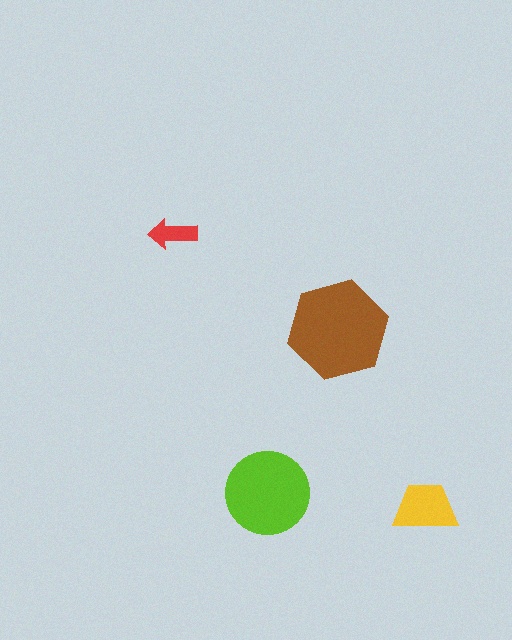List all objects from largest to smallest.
The brown hexagon, the lime circle, the yellow trapezoid, the red arrow.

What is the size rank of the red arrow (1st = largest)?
4th.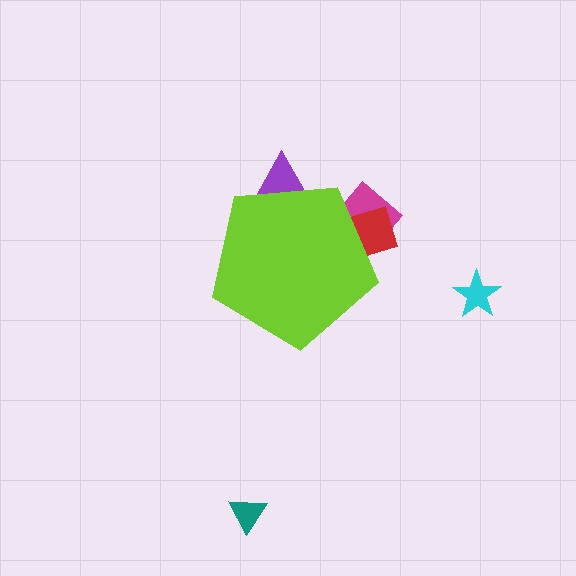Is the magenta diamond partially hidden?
Yes, the magenta diamond is partially hidden behind the lime pentagon.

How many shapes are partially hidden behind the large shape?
3 shapes are partially hidden.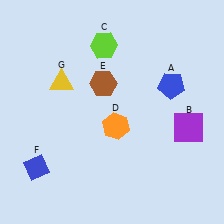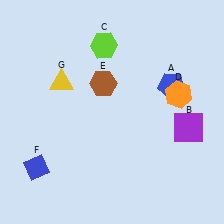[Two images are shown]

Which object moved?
The orange hexagon (D) moved right.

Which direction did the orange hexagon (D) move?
The orange hexagon (D) moved right.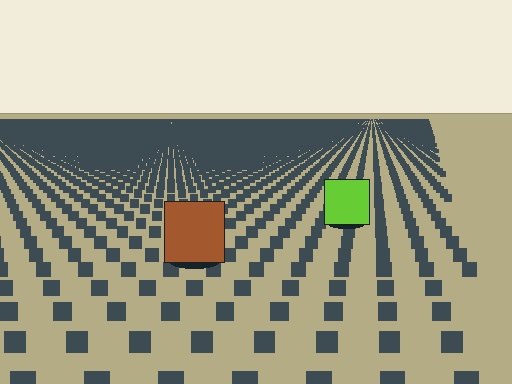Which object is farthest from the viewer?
The lime square is farthest from the viewer. It appears smaller and the ground texture around it is denser.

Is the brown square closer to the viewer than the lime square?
Yes. The brown square is closer — you can tell from the texture gradient: the ground texture is coarser near it.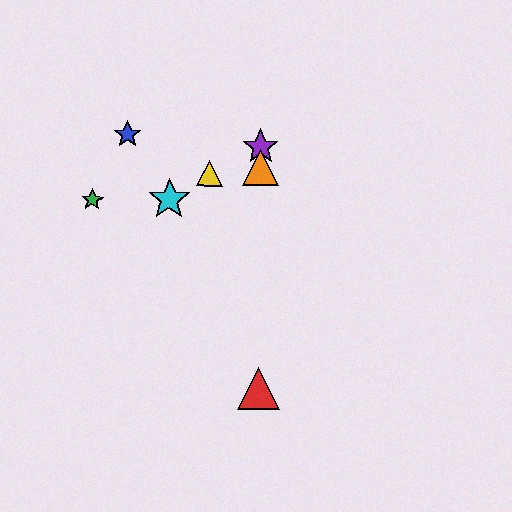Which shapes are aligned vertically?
The red triangle, the purple star, the orange triangle are aligned vertically.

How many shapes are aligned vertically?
3 shapes (the red triangle, the purple star, the orange triangle) are aligned vertically.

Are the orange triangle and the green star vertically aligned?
No, the orange triangle is at x≈260 and the green star is at x≈92.